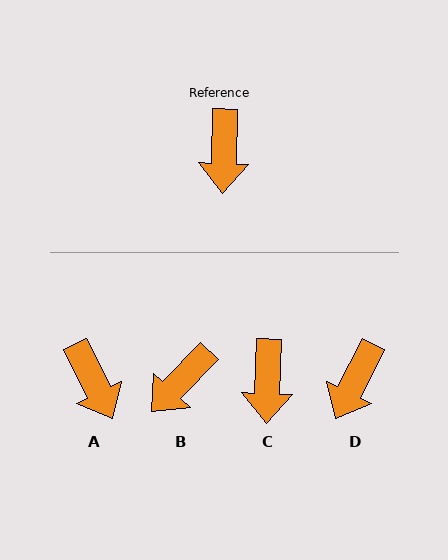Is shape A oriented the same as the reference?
No, it is off by about 28 degrees.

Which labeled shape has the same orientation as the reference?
C.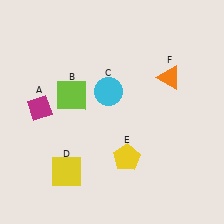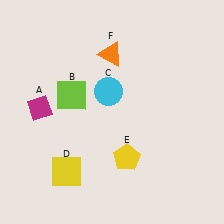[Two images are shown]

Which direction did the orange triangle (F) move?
The orange triangle (F) moved left.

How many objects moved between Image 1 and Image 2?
1 object moved between the two images.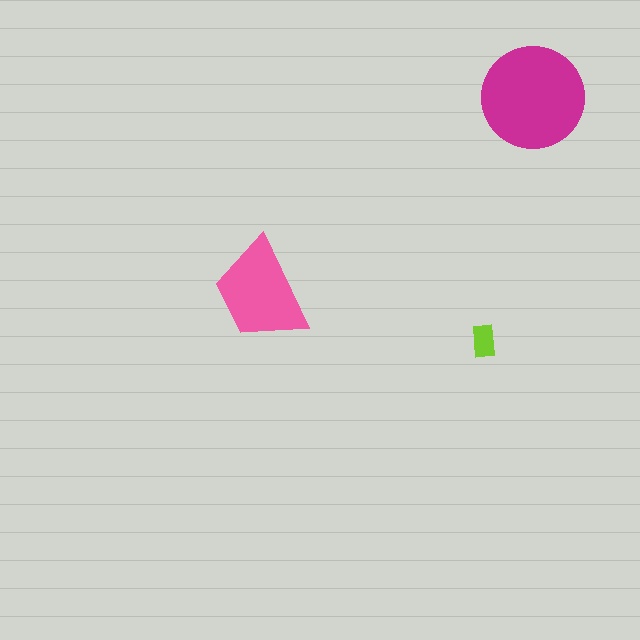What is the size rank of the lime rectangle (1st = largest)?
3rd.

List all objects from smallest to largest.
The lime rectangle, the pink trapezoid, the magenta circle.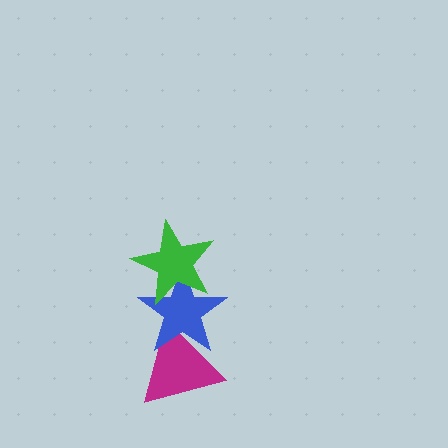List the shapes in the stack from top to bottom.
From top to bottom: the green star, the blue star, the magenta triangle.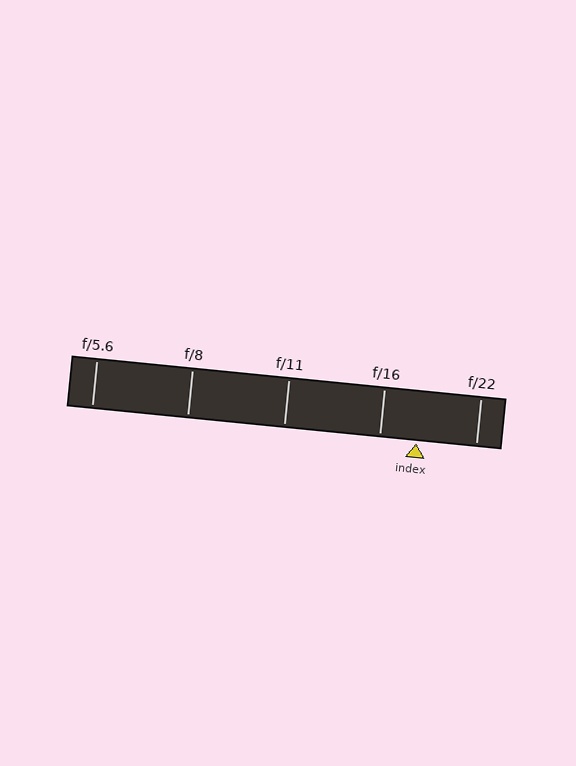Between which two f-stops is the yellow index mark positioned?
The index mark is between f/16 and f/22.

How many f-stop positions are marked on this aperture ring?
There are 5 f-stop positions marked.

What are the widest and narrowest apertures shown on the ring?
The widest aperture shown is f/5.6 and the narrowest is f/22.